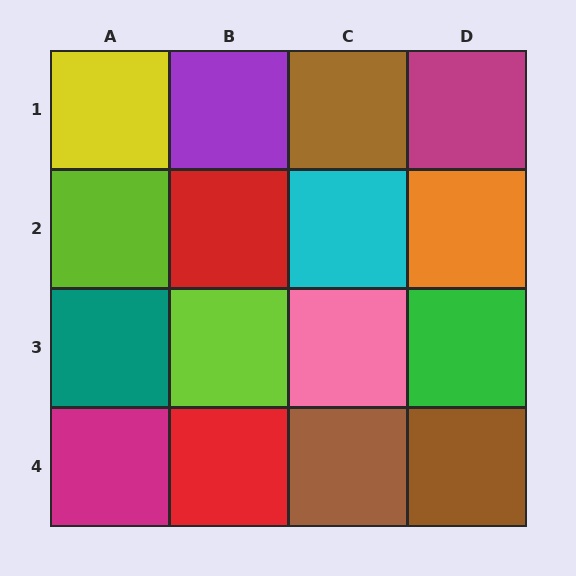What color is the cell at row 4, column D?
Brown.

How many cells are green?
1 cell is green.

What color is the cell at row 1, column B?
Purple.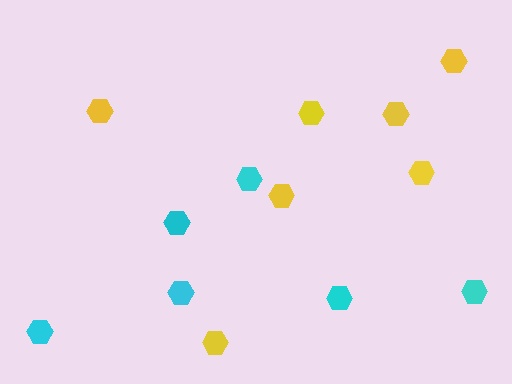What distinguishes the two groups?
There are 2 groups: one group of cyan hexagons (6) and one group of yellow hexagons (7).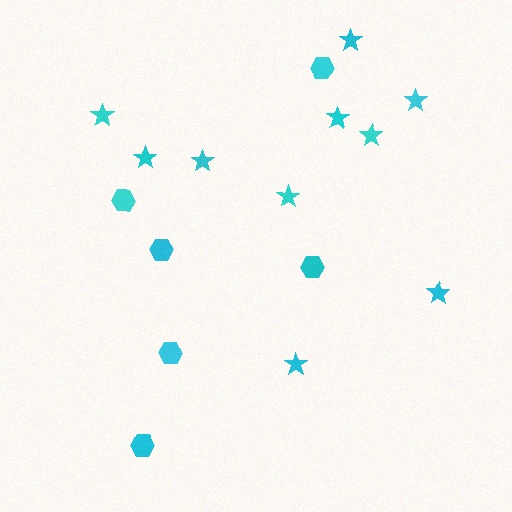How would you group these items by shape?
There are 2 groups: one group of stars (10) and one group of hexagons (6).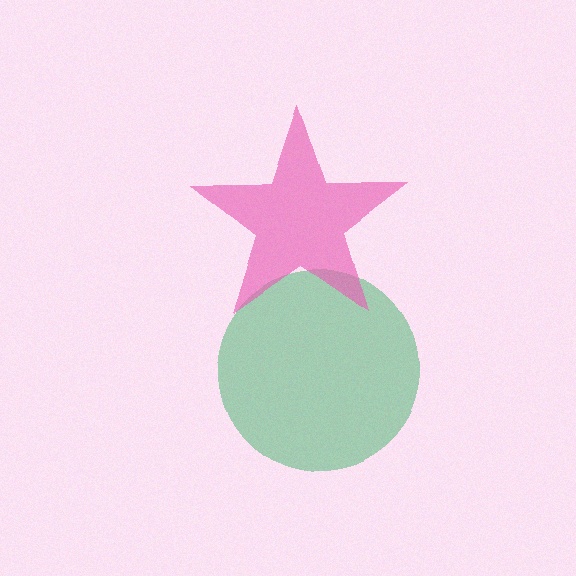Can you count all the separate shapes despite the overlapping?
Yes, there are 2 separate shapes.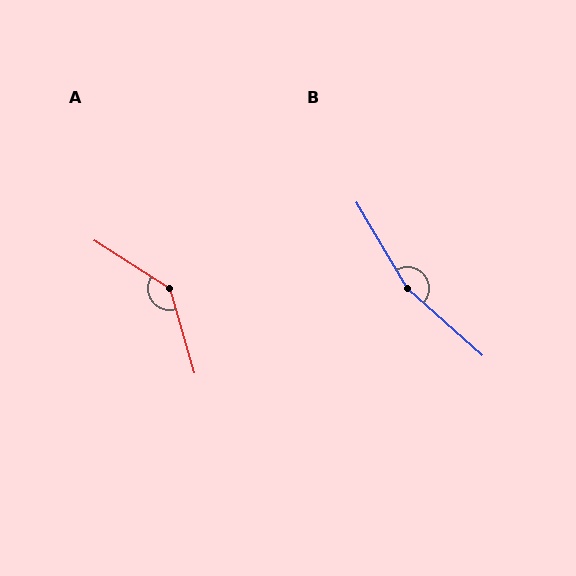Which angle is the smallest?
A, at approximately 138 degrees.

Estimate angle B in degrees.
Approximately 162 degrees.